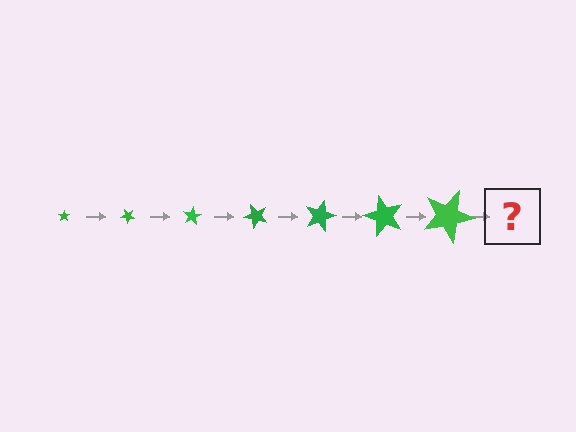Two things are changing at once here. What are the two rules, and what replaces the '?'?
The two rules are that the star grows larger each step and it rotates 40 degrees each step. The '?' should be a star, larger than the previous one and rotated 280 degrees from the start.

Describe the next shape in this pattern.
It should be a star, larger than the previous one and rotated 280 degrees from the start.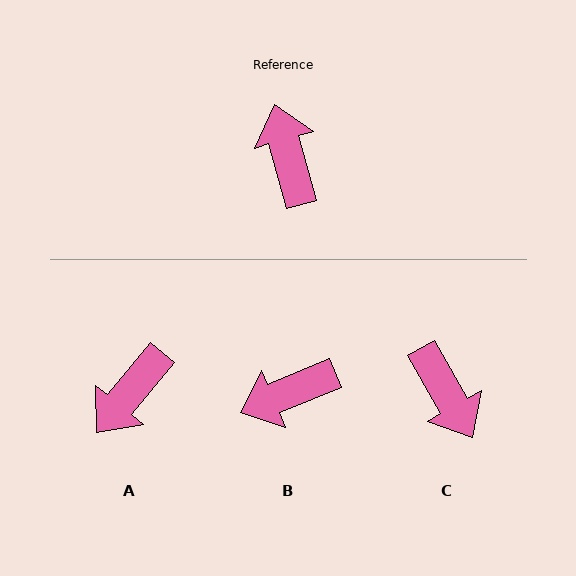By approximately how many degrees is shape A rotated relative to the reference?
Approximately 125 degrees counter-clockwise.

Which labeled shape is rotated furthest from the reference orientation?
C, about 166 degrees away.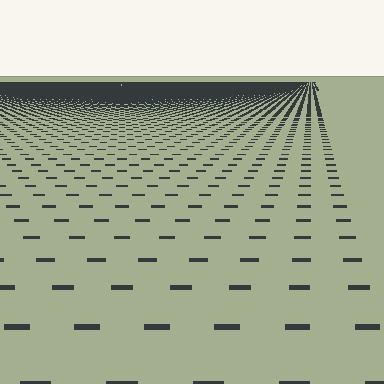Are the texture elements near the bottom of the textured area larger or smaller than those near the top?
Larger. Near the bottom, elements are closer to the viewer and appear at a bigger on-screen size.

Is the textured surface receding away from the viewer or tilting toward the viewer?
The surface is receding away from the viewer. Texture elements get smaller and denser toward the top.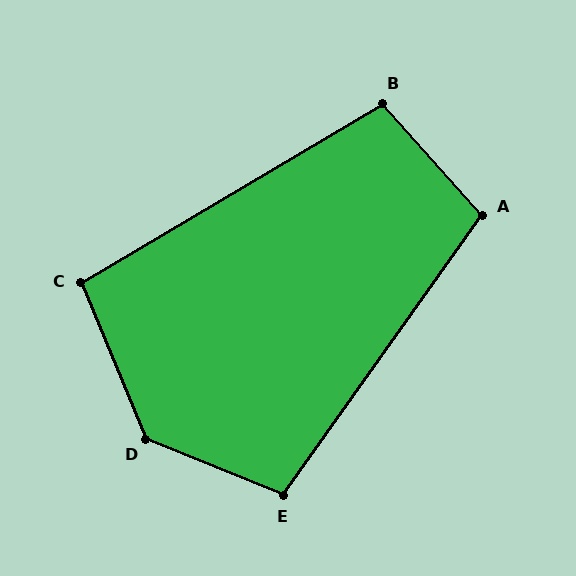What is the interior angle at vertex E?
Approximately 103 degrees (obtuse).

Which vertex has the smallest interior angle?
C, at approximately 98 degrees.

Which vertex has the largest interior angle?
D, at approximately 135 degrees.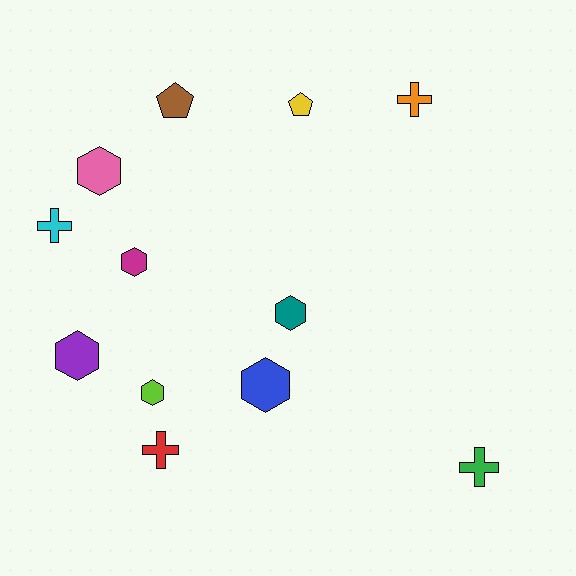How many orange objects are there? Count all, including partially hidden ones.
There is 1 orange object.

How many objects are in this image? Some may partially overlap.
There are 12 objects.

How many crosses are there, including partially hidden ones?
There are 4 crosses.